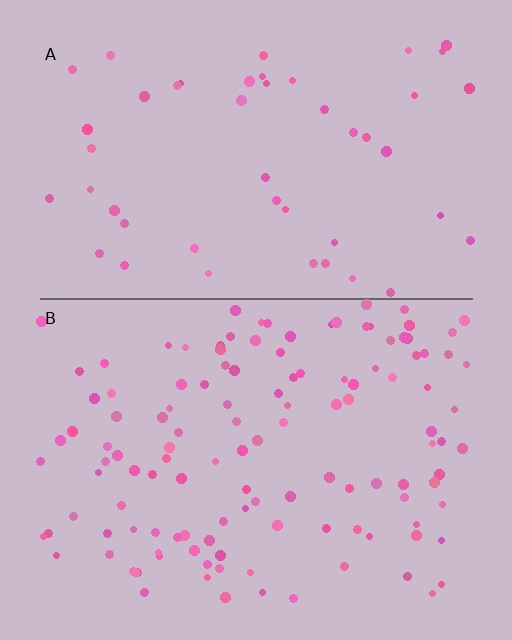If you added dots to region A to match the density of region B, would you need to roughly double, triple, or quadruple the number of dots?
Approximately triple.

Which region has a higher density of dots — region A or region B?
B (the bottom).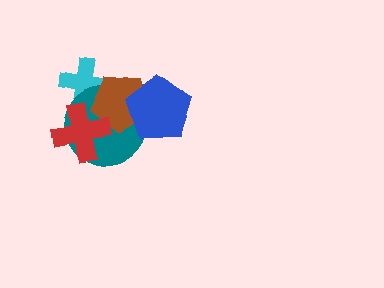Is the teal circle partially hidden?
Yes, it is partially covered by another shape.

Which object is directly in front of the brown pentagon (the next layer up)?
The blue pentagon is directly in front of the brown pentagon.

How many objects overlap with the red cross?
2 objects overlap with the red cross.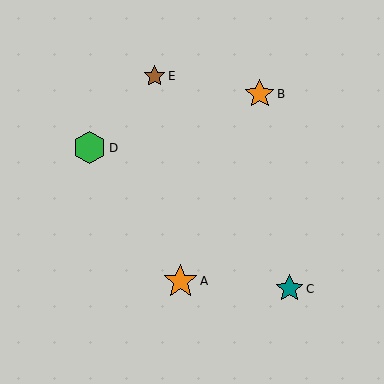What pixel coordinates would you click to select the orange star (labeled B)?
Click at (260, 94) to select the orange star B.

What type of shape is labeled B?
Shape B is an orange star.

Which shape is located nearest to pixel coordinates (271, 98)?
The orange star (labeled B) at (260, 94) is nearest to that location.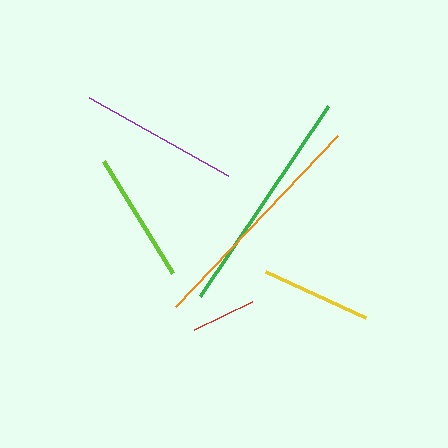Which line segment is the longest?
The orange line is the longest at approximately 236 pixels.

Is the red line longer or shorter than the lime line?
The lime line is longer than the red line.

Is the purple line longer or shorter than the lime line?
The purple line is longer than the lime line.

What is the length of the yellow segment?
The yellow segment is approximately 110 pixels long.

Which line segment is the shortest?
The red line is the shortest at approximately 65 pixels.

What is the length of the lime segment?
The lime segment is approximately 131 pixels long.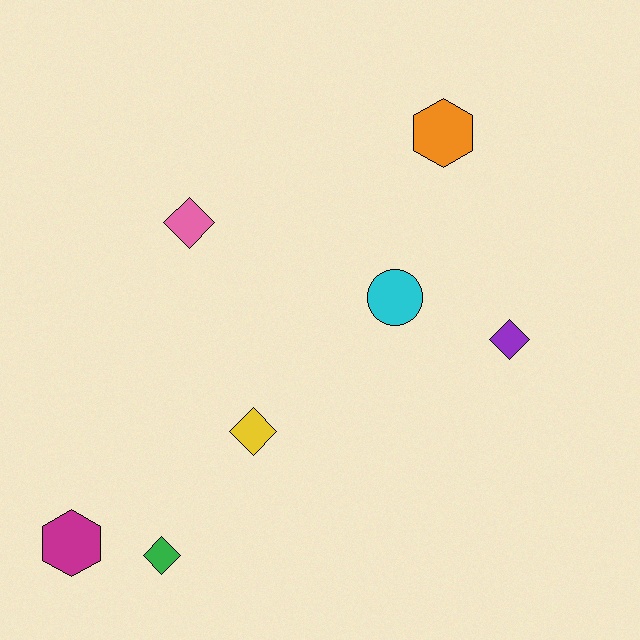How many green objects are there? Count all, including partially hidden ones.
There is 1 green object.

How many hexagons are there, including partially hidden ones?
There are 2 hexagons.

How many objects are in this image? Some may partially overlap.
There are 7 objects.